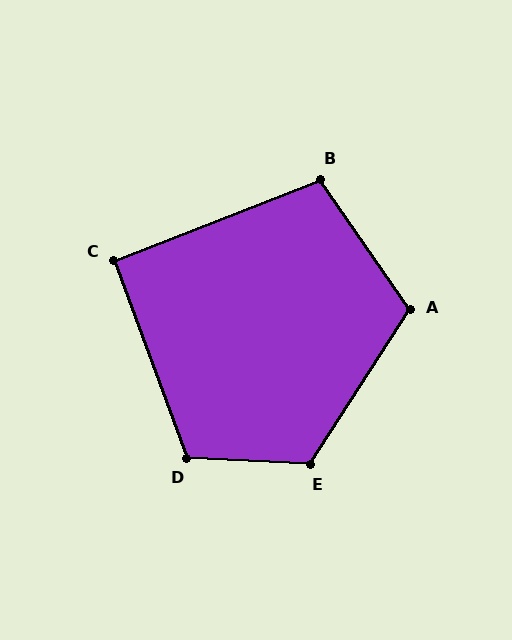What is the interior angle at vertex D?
Approximately 113 degrees (obtuse).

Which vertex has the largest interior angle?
E, at approximately 120 degrees.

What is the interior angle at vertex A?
Approximately 113 degrees (obtuse).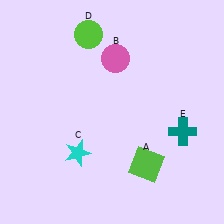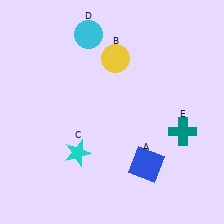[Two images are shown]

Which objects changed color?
A changed from lime to blue. B changed from pink to yellow. D changed from lime to cyan.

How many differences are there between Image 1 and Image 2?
There are 3 differences between the two images.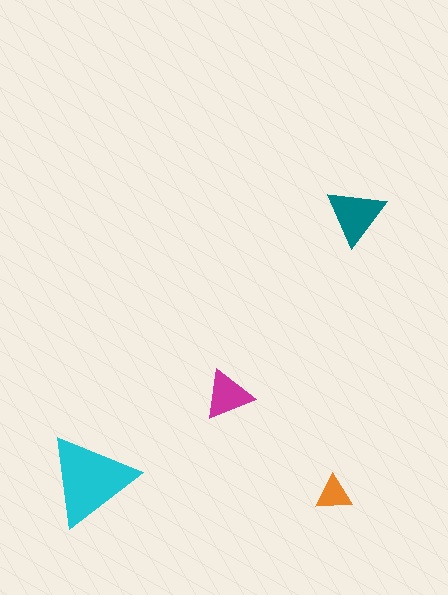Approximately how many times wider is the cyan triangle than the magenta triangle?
About 2 times wider.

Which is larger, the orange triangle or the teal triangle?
The teal one.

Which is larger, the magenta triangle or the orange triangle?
The magenta one.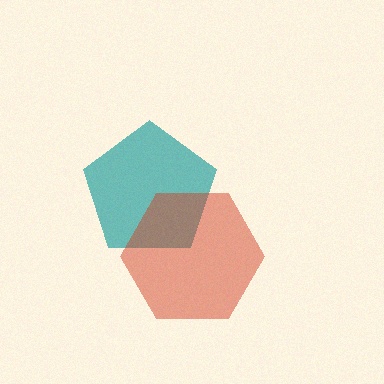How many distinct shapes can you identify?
There are 2 distinct shapes: a teal pentagon, a red hexagon.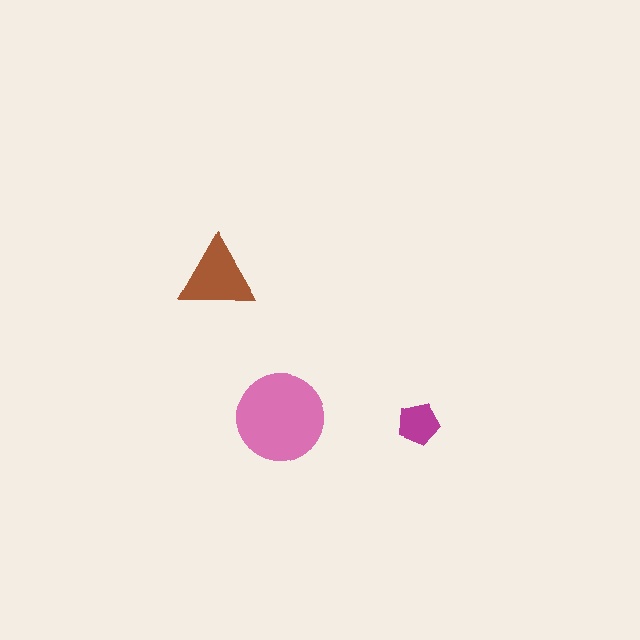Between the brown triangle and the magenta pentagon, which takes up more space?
The brown triangle.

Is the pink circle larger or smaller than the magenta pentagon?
Larger.